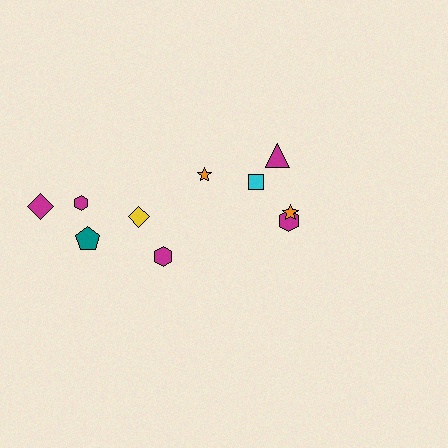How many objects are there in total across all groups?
There are 10 objects.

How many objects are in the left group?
There are 6 objects.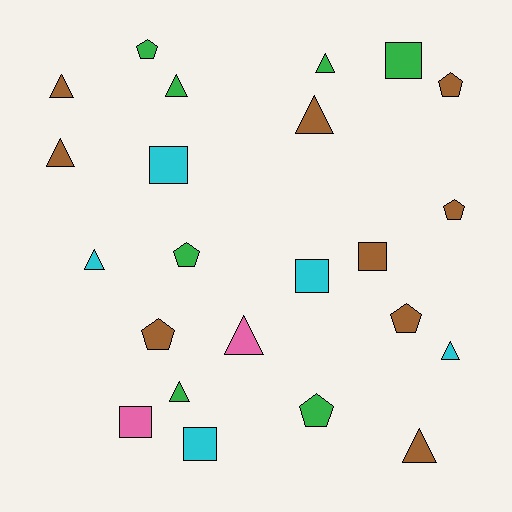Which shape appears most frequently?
Triangle, with 10 objects.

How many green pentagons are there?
There are 3 green pentagons.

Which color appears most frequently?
Brown, with 9 objects.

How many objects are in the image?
There are 23 objects.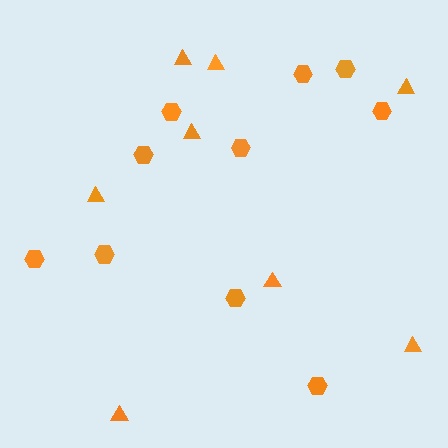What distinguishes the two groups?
There are 2 groups: one group of hexagons (10) and one group of triangles (8).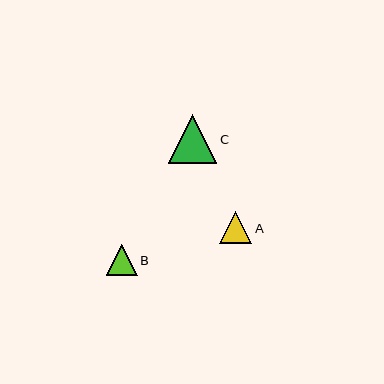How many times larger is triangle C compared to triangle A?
Triangle C is approximately 1.5 times the size of triangle A.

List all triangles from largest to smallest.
From largest to smallest: C, A, B.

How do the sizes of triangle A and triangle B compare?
Triangle A and triangle B are approximately the same size.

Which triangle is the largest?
Triangle C is the largest with a size of approximately 48 pixels.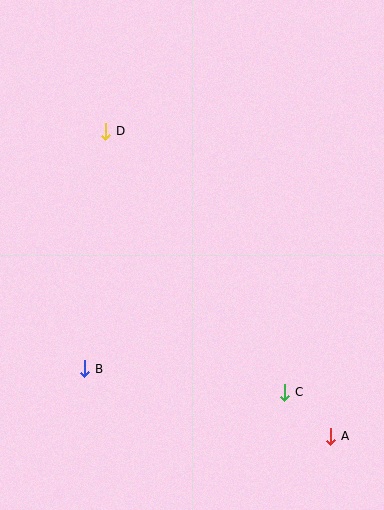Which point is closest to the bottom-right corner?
Point A is closest to the bottom-right corner.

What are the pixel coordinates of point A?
Point A is at (331, 436).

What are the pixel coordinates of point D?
Point D is at (106, 131).